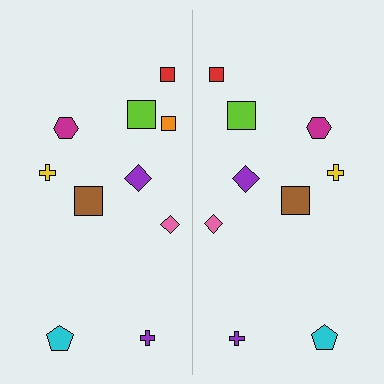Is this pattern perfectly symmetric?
No, the pattern is not perfectly symmetric. A orange square is missing from the right side.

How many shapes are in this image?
There are 19 shapes in this image.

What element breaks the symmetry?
A orange square is missing from the right side.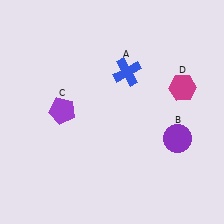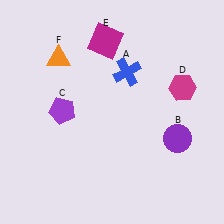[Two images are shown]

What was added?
A magenta square (E), an orange triangle (F) were added in Image 2.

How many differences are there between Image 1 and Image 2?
There are 2 differences between the two images.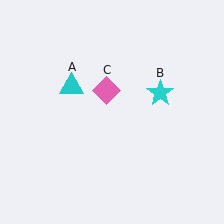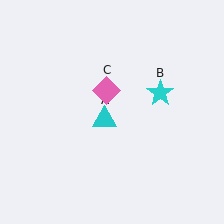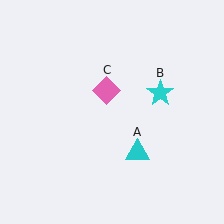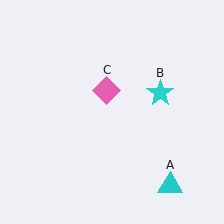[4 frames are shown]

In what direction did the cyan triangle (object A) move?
The cyan triangle (object A) moved down and to the right.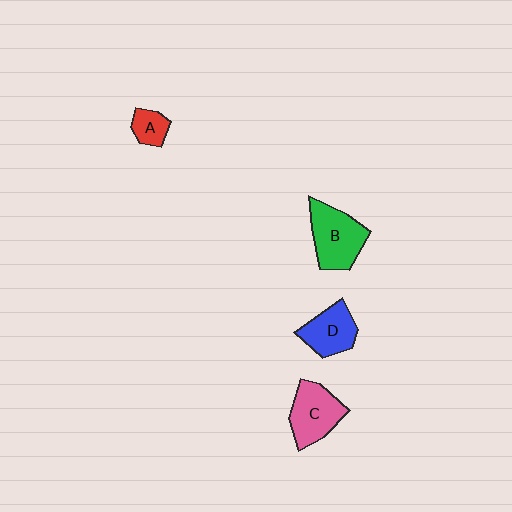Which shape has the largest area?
Shape B (green).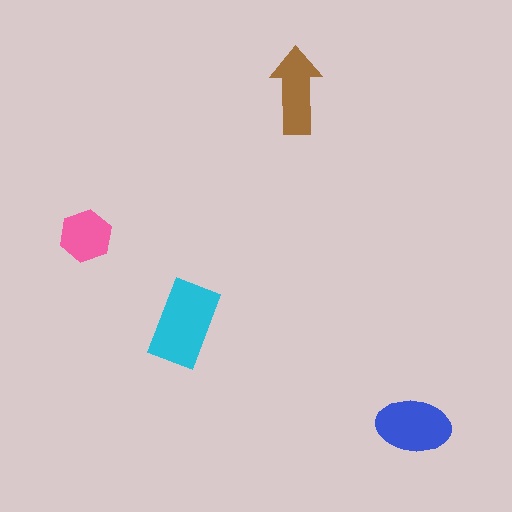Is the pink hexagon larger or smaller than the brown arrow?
Smaller.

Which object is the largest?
The cyan rectangle.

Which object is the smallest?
The pink hexagon.